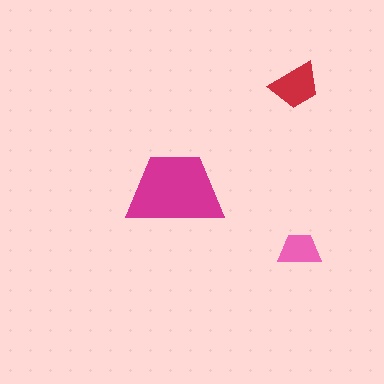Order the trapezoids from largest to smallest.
the magenta one, the red one, the pink one.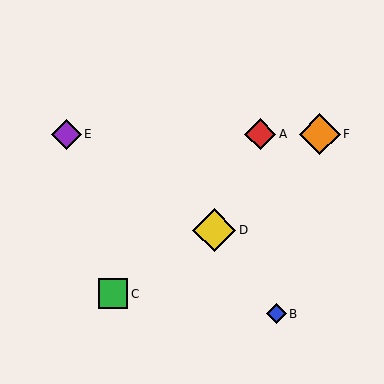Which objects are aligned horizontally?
Objects A, E, F are aligned horizontally.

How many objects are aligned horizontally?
3 objects (A, E, F) are aligned horizontally.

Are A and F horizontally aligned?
Yes, both are at y≈134.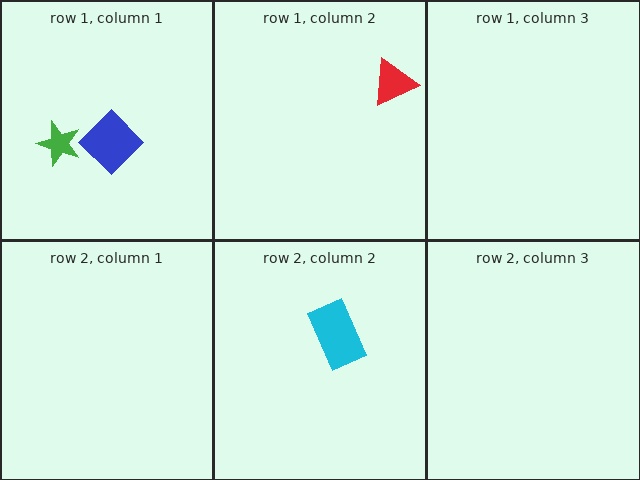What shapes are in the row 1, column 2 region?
The red triangle.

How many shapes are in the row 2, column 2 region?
1.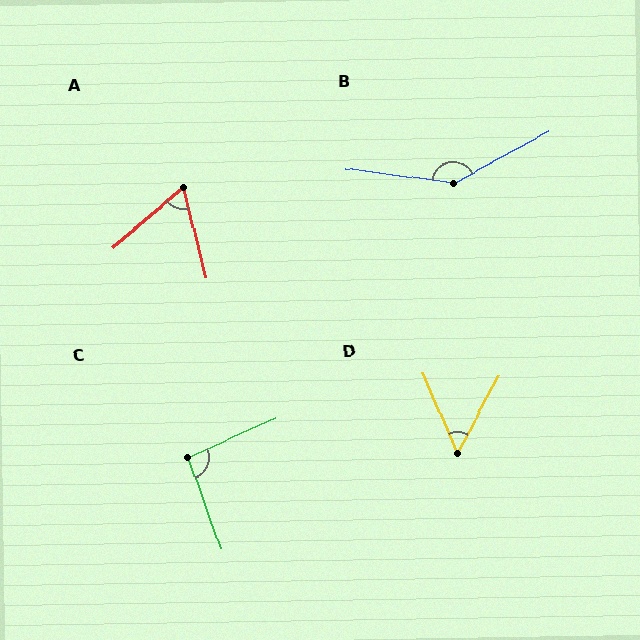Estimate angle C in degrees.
Approximately 95 degrees.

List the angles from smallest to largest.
D (52°), A (64°), C (95°), B (144°).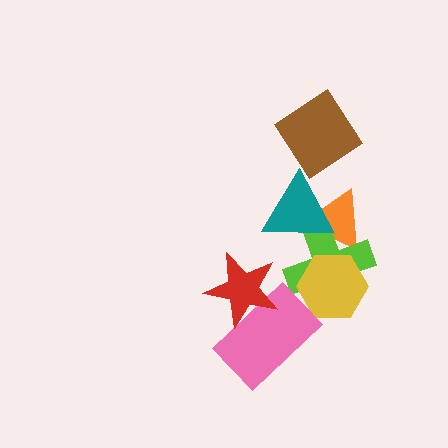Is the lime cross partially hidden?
Yes, it is partially covered by another shape.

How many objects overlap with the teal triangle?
2 objects overlap with the teal triangle.